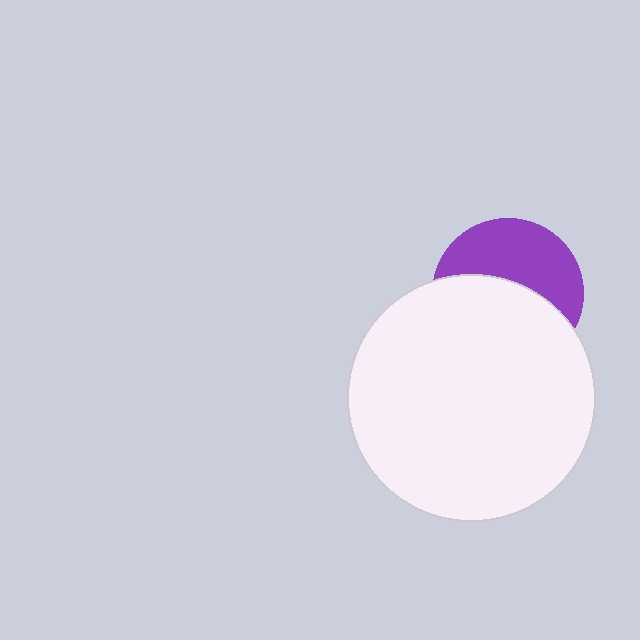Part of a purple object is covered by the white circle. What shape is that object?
It is a circle.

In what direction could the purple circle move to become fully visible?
The purple circle could move up. That would shift it out from behind the white circle entirely.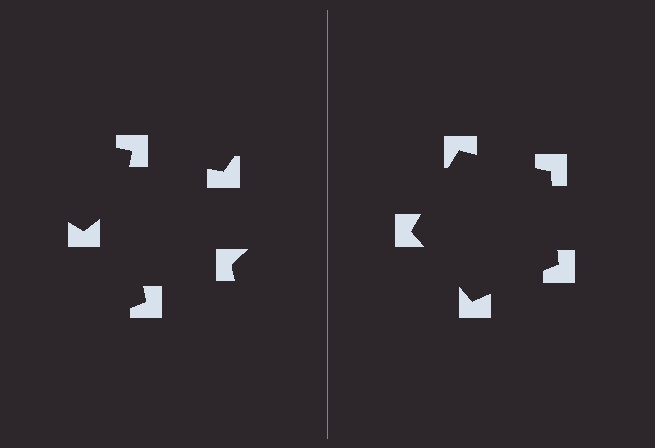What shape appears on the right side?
An illusory pentagon.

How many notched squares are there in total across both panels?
10 — 5 on each side.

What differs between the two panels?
The notched squares are positioned identically on both sides; only the wedge orientations differ. On the right they align to a pentagon; on the left they are misaligned.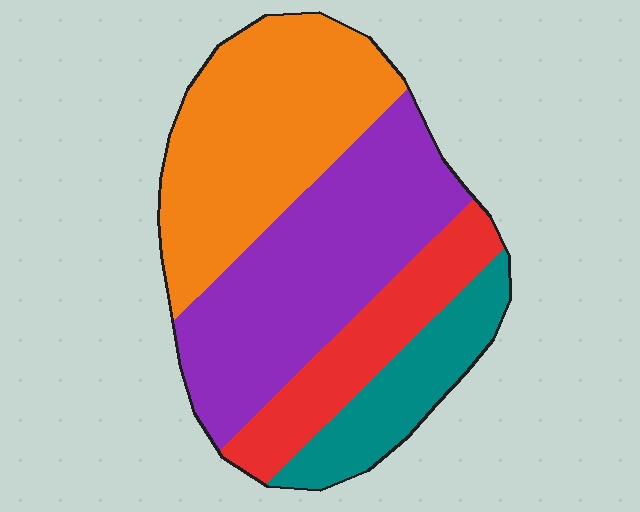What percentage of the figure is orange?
Orange covers about 35% of the figure.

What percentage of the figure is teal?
Teal covers 14% of the figure.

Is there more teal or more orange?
Orange.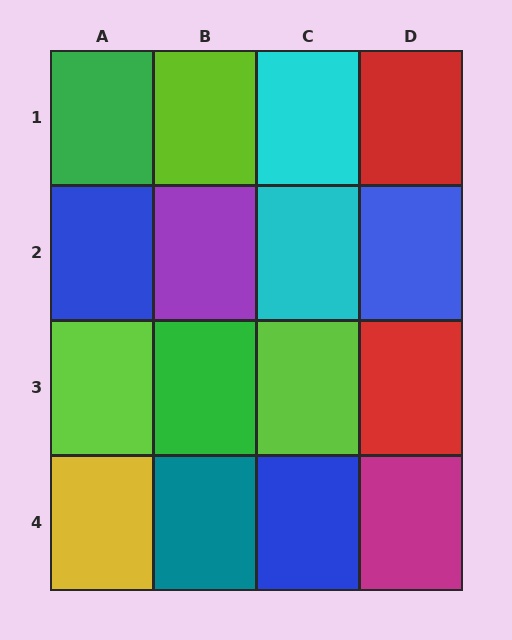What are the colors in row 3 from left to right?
Lime, green, lime, red.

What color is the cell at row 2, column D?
Blue.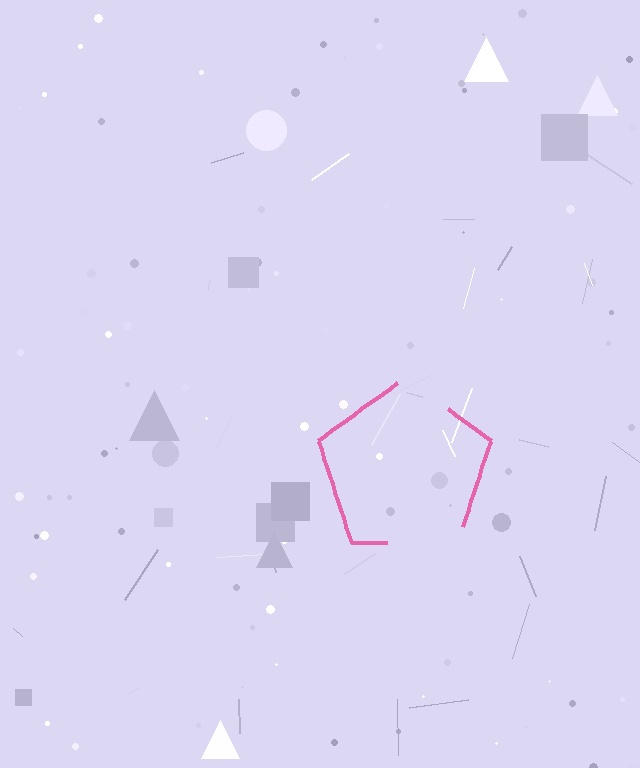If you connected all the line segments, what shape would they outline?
They would outline a pentagon.